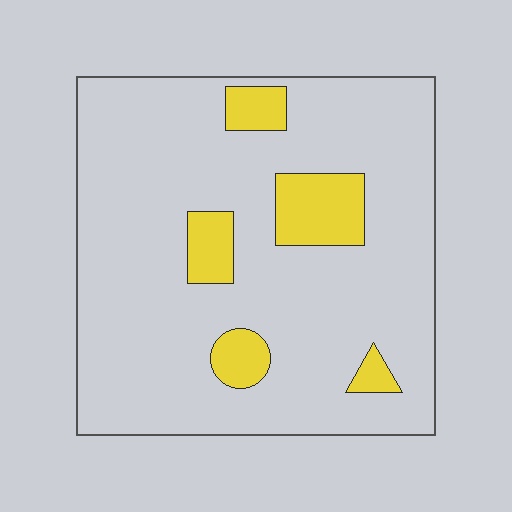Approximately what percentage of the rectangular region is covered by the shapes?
Approximately 15%.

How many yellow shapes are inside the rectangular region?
5.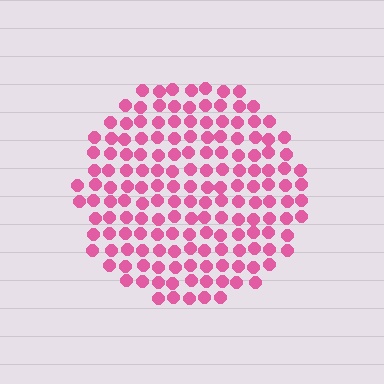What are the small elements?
The small elements are circles.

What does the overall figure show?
The overall figure shows a circle.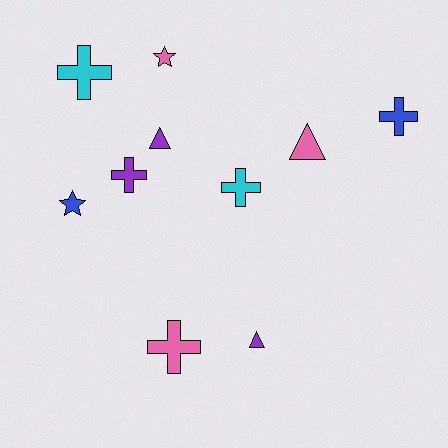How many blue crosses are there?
There is 1 blue cross.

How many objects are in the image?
There are 10 objects.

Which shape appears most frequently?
Cross, with 5 objects.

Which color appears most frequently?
Pink, with 3 objects.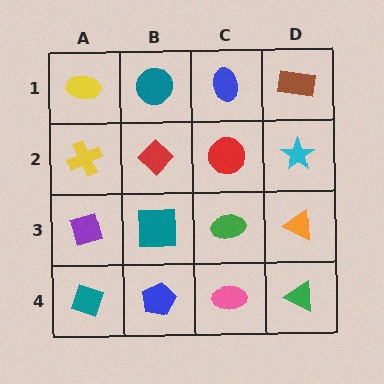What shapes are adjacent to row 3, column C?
A red circle (row 2, column C), a pink ellipse (row 4, column C), a teal square (row 3, column B), an orange triangle (row 3, column D).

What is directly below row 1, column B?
A red diamond.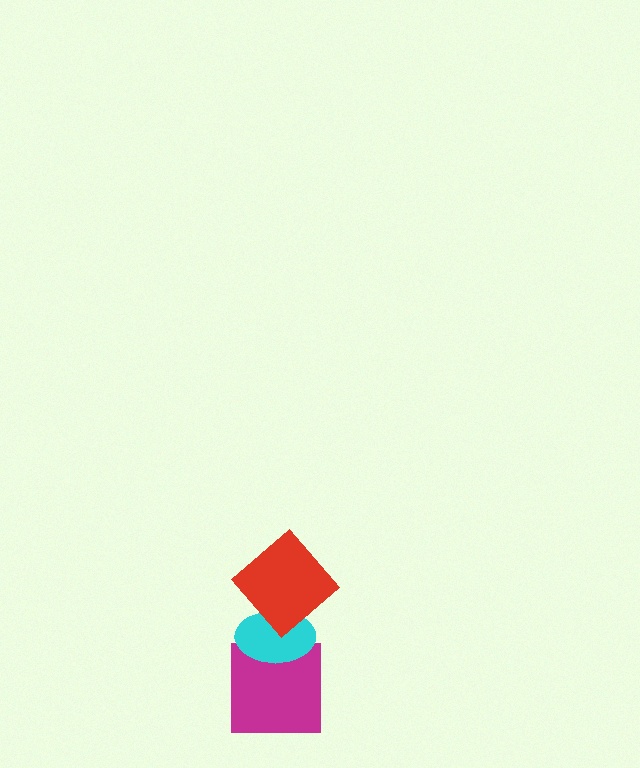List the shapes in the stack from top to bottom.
From top to bottom: the red diamond, the cyan ellipse, the magenta square.